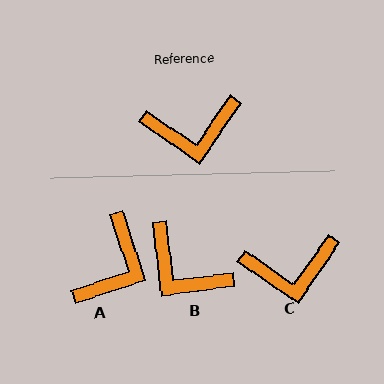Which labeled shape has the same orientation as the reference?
C.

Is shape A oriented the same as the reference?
No, it is off by about 52 degrees.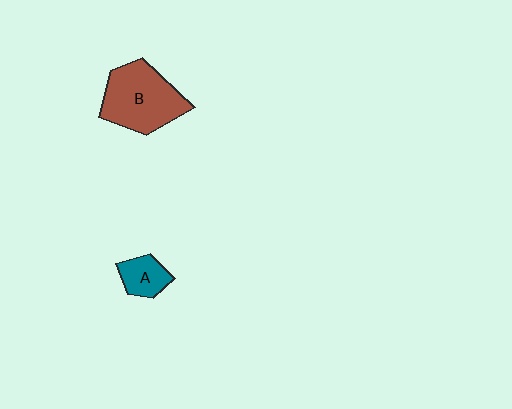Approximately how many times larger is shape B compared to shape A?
Approximately 2.6 times.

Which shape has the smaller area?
Shape A (teal).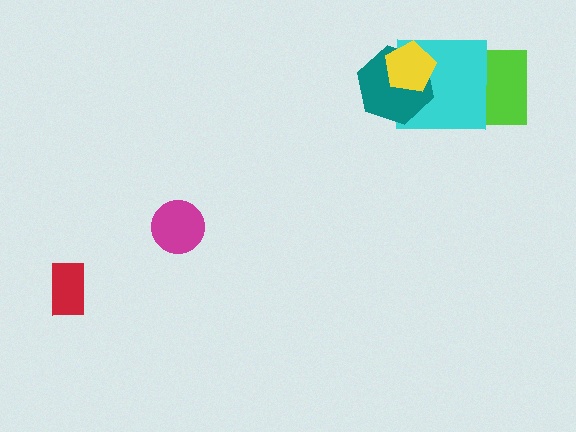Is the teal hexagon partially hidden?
Yes, it is partially covered by another shape.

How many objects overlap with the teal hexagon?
2 objects overlap with the teal hexagon.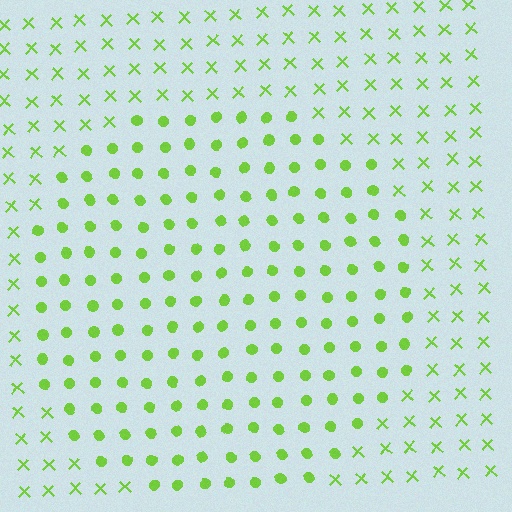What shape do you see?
I see a circle.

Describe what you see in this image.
The image is filled with small lime elements arranged in a uniform grid. A circle-shaped region contains circles, while the surrounding area contains X marks. The boundary is defined purely by the change in element shape.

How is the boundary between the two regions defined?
The boundary is defined by a change in element shape: circles inside vs. X marks outside. All elements share the same color and spacing.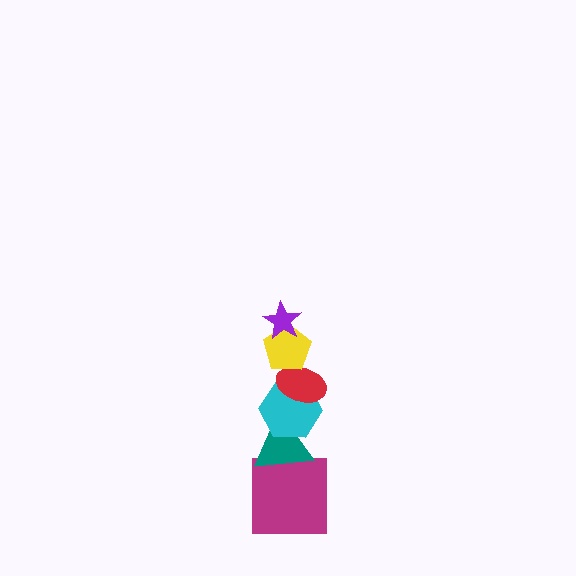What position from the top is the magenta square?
The magenta square is 6th from the top.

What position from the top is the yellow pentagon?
The yellow pentagon is 2nd from the top.